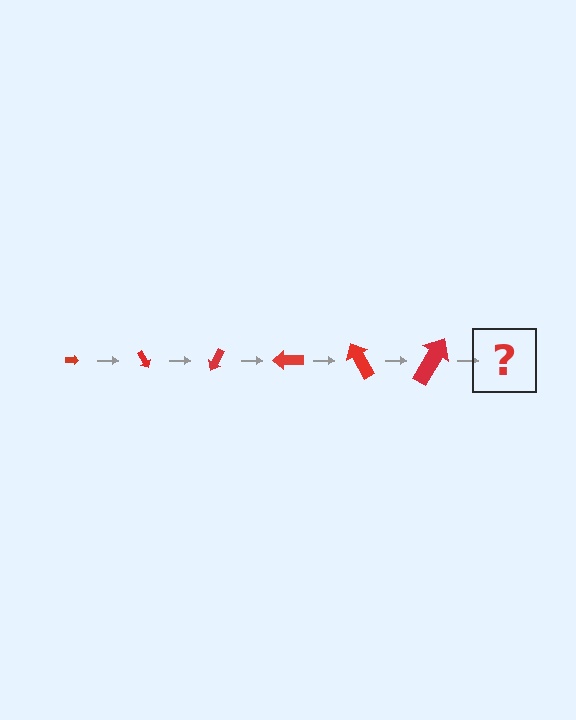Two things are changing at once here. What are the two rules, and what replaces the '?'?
The two rules are that the arrow grows larger each step and it rotates 60 degrees each step. The '?' should be an arrow, larger than the previous one and rotated 360 degrees from the start.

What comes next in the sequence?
The next element should be an arrow, larger than the previous one and rotated 360 degrees from the start.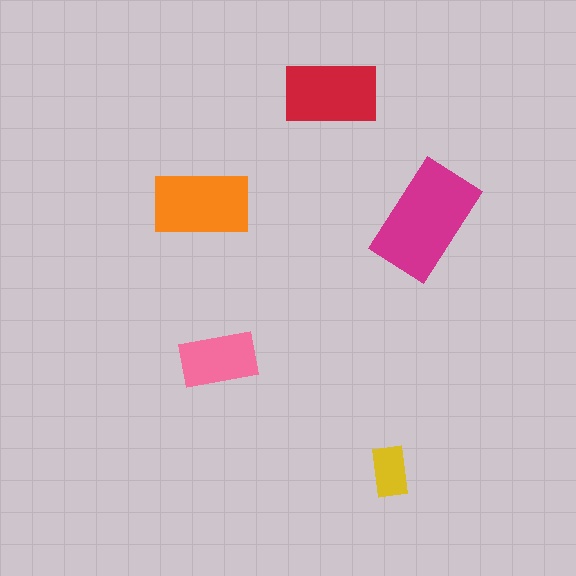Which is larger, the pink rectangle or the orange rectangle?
The orange one.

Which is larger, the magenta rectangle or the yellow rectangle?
The magenta one.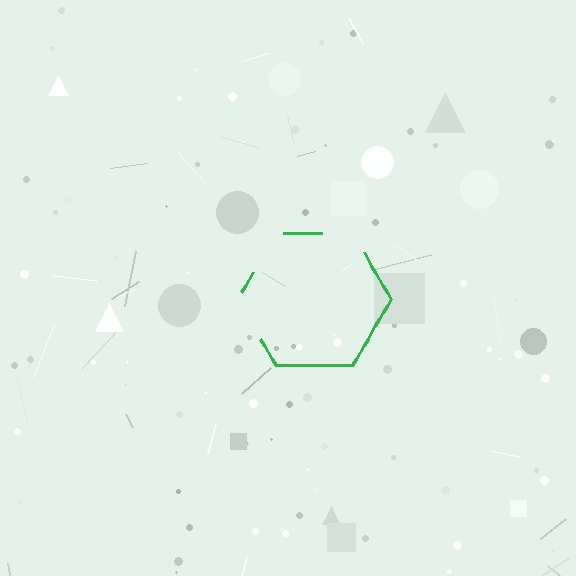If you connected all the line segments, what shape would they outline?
They would outline a hexagon.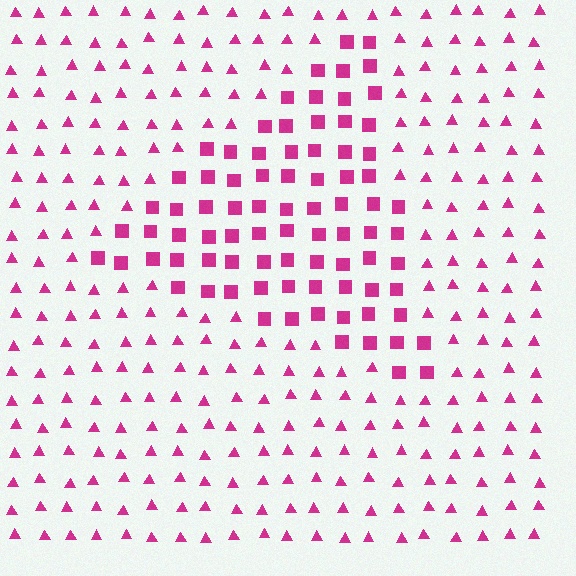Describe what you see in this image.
The image is filled with small magenta elements arranged in a uniform grid. A triangle-shaped region contains squares, while the surrounding area contains triangles. The boundary is defined purely by the change in element shape.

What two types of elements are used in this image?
The image uses squares inside the triangle region and triangles outside it.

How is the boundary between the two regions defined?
The boundary is defined by a change in element shape: squares inside vs. triangles outside. All elements share the same color and spacing.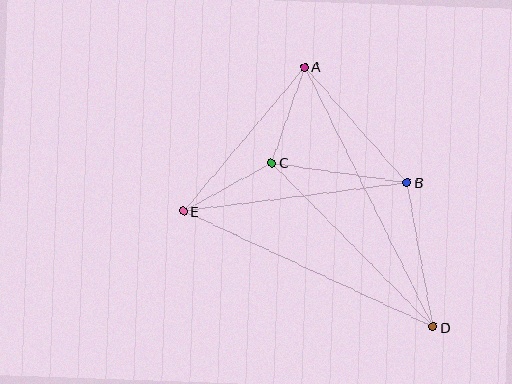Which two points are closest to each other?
Points C and E are closest to each other.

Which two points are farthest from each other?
Points A and D are farthest from each other.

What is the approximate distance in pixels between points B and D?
The distance between B and D is approximately 147 pixels.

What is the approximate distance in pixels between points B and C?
The distance between B and C is approximately 137 pixels.